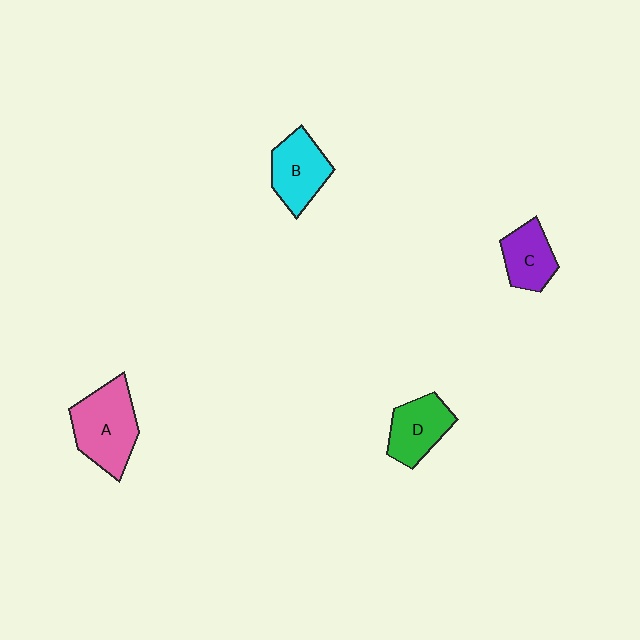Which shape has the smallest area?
Shape C (purple).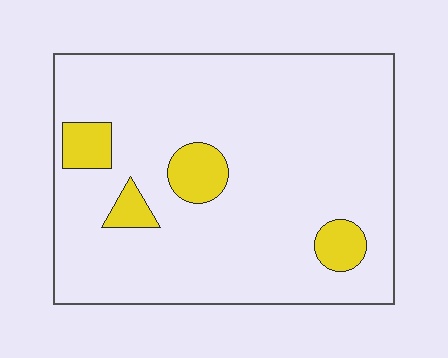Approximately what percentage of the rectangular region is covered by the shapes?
Approximately 10%.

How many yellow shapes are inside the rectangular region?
4.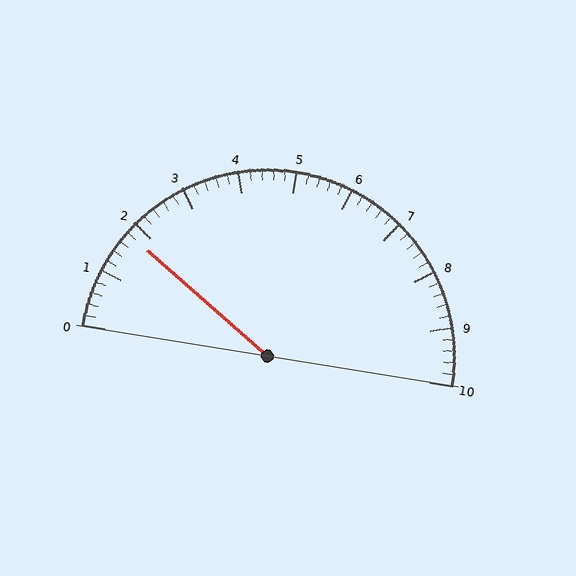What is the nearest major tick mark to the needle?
The nearest major tick mark is 2.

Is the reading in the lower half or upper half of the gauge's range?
The reading is in the lower half of the range (0 to 10).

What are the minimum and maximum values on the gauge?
The gauge ranges from 0 to 10.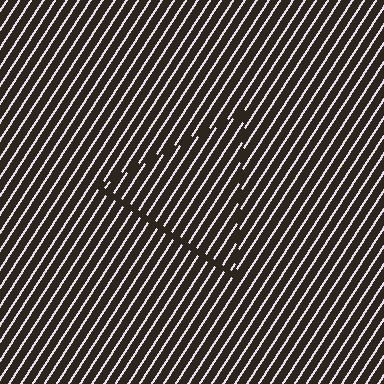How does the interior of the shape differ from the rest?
The interior of the shape contains the same grating, shifted by half a period — the contour is defined by the phase discontinuity where line-ends from the inner and outer gratings abut.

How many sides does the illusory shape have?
3 sides — the line-ends trace a triangle.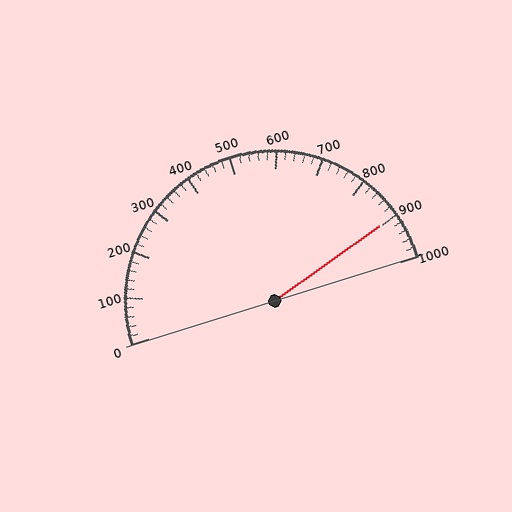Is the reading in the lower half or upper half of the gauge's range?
The reading is in the upper half of the range (0 to 1000).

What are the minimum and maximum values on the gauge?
The gauge ranges from 0 to 1000.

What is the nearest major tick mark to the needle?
The nearest major tick mark is 900.